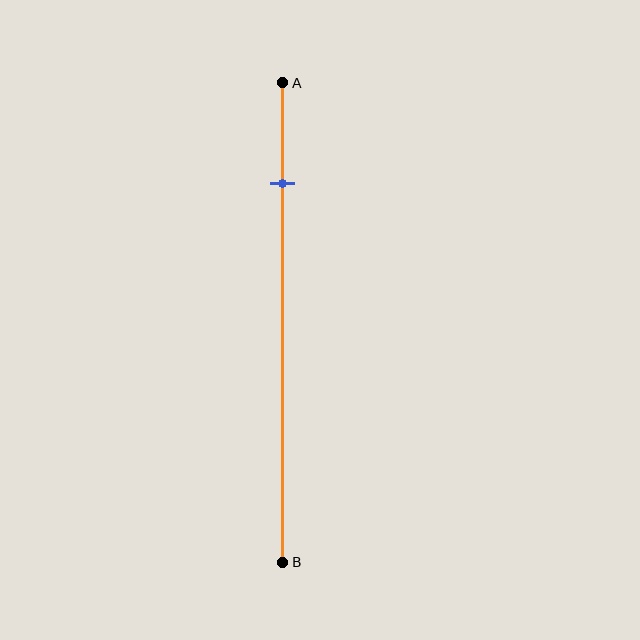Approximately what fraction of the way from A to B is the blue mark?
The blue mark is approximately 20% of the way from A to B.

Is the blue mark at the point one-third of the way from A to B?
No, the mark is at about 20% from A, not at the 33% one-third point.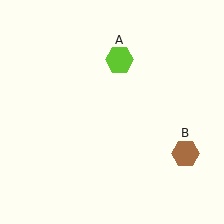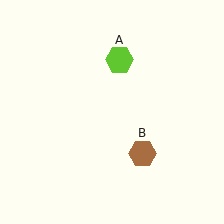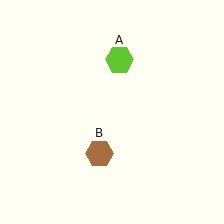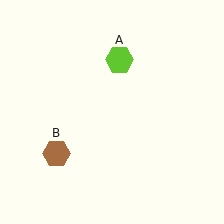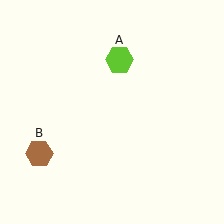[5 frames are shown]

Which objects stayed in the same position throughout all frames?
Lime hexagon (object A) remained stationary.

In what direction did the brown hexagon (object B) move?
The brown hexagon (object B) moved left.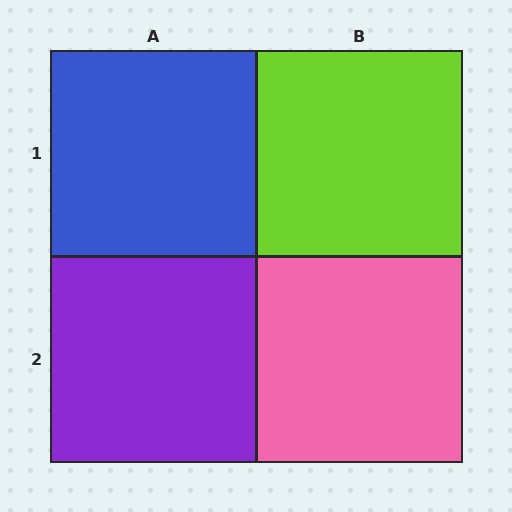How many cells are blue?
1 cell is blue.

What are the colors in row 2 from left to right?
Purple, pink.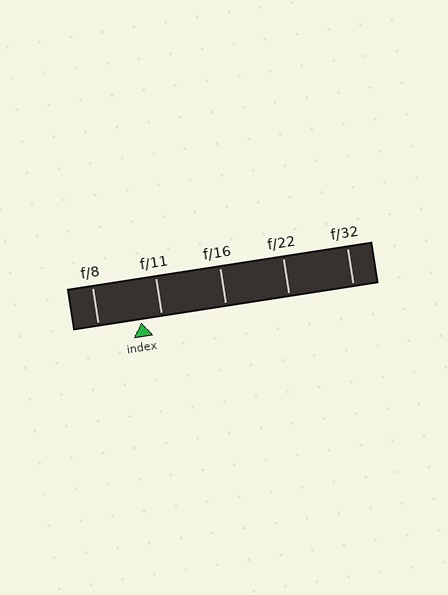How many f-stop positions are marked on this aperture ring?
There are 5 f-stop positions marked.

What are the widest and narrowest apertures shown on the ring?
The widest aperture shown is f/8 and the narrowest is f/32.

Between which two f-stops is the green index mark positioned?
The index mark is between f/8 and f/11.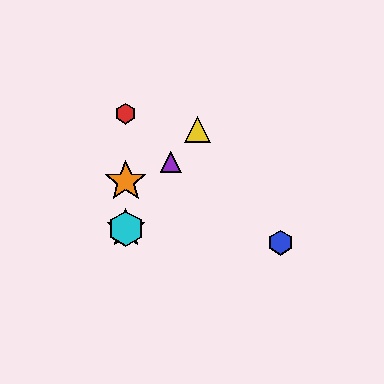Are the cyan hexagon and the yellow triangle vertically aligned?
No, the cyan hexagon is at x≈126 and the yellow triangle is at x≈198.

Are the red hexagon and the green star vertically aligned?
Yes, both are at x≈126.